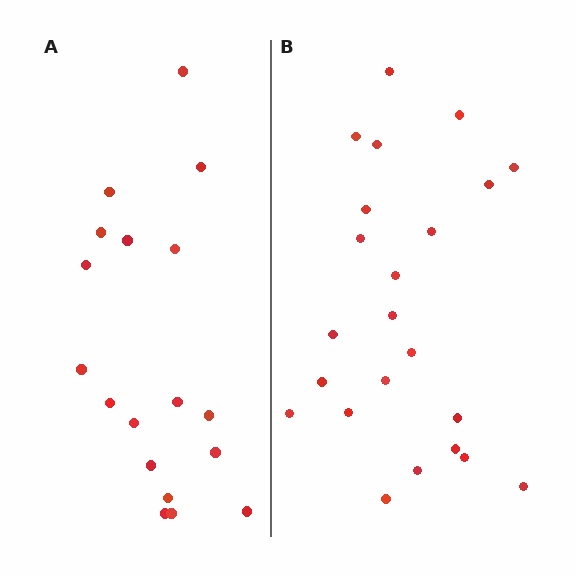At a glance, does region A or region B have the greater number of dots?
Region B (the right region) has more dots.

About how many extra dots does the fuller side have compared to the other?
Region B has about 5 more dots than region A.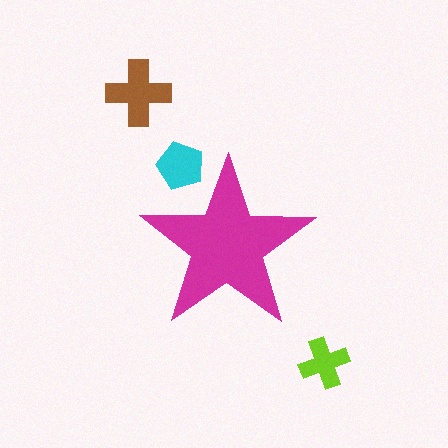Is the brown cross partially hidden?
No, the brown cross is fully visible.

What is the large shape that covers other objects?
A magenta star.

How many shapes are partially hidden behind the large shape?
1 shape is partially hidden.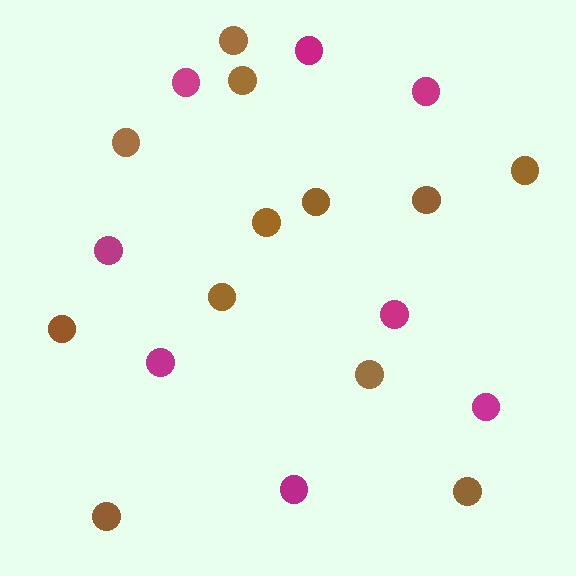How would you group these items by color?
There are 2 groups: one group of magenta circles (8) and one group of brown circles (12).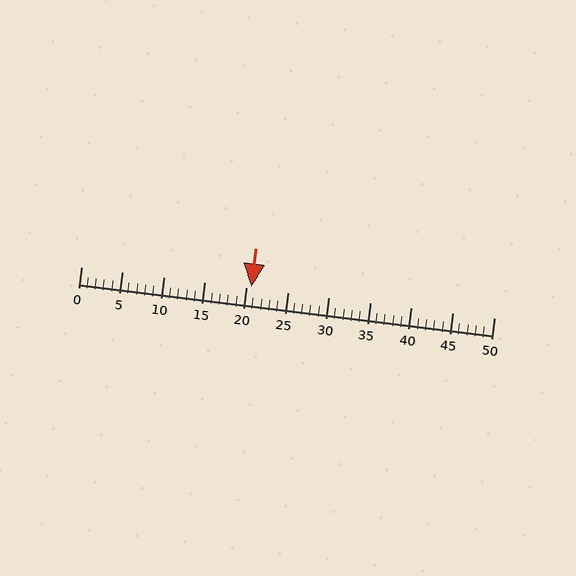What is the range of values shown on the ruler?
The ruler shows values from 0 to 50.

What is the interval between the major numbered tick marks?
The major tick marks are spaced 5 units apart.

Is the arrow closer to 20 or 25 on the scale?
The arrow is closer to 20.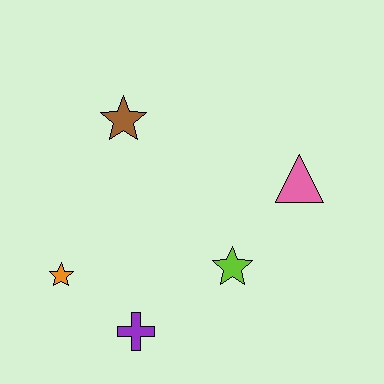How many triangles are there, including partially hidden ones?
There is 1 triangle.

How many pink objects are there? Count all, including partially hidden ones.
There is 1 pink object.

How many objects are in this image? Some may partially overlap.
There are 5 objects.